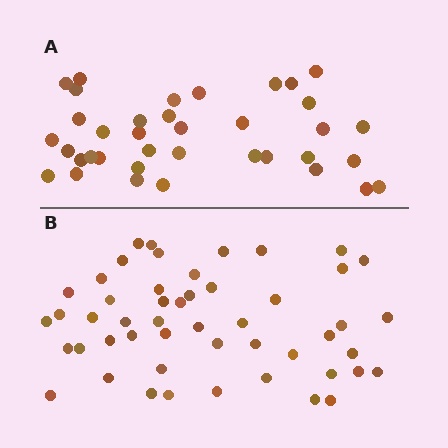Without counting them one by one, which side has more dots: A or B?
Region B (the bottom region) has more dots.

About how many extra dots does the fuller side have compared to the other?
Region B has approximately 15 more dots than region A.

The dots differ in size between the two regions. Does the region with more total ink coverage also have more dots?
No. Region A has more total ink coverage because its dots are larger, but region B actually contains more individual dots. Total area can be misleading — the number of items is what matters here.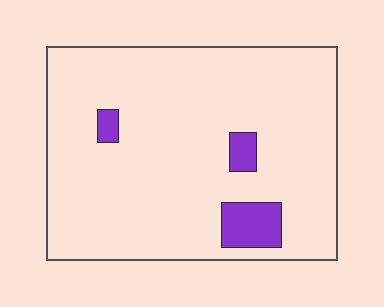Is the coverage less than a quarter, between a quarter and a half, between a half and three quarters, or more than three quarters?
Less than a quarter.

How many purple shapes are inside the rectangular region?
3.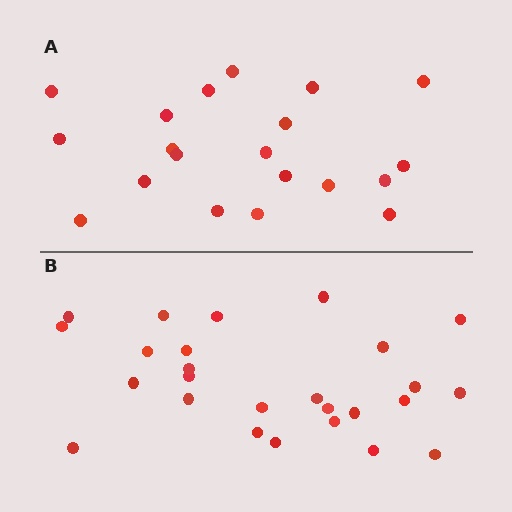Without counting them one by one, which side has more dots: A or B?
Region B (the bottom region) has more dots.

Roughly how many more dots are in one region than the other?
Region B has about 6 more dots than region A.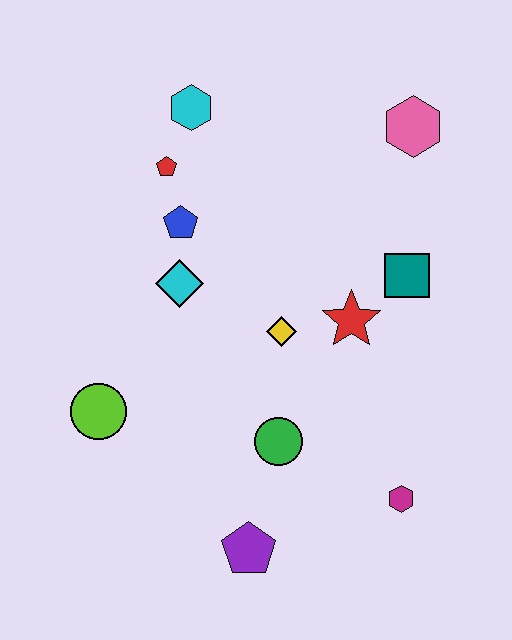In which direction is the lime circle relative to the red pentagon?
The lime circle is below the red pentagon.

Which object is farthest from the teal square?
The lime circle is farthest from the teal square.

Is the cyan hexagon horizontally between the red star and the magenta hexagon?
No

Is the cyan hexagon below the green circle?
No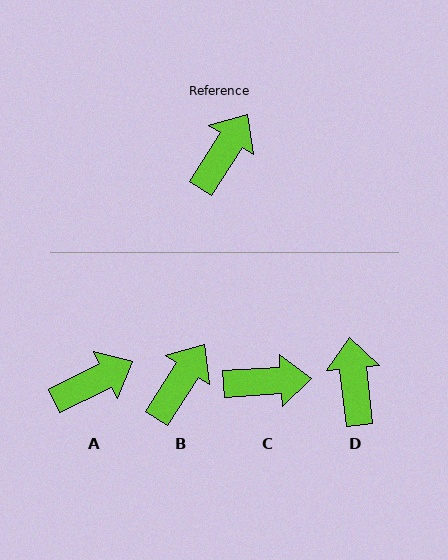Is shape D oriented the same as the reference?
No, it is off by about 39 degrees.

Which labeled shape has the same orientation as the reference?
B.